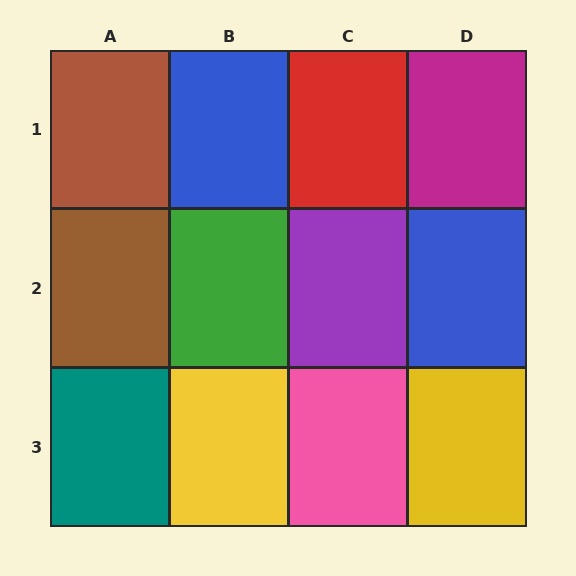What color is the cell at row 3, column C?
Pink.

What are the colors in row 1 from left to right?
Brown, blue, red, magenta.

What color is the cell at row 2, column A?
Brown.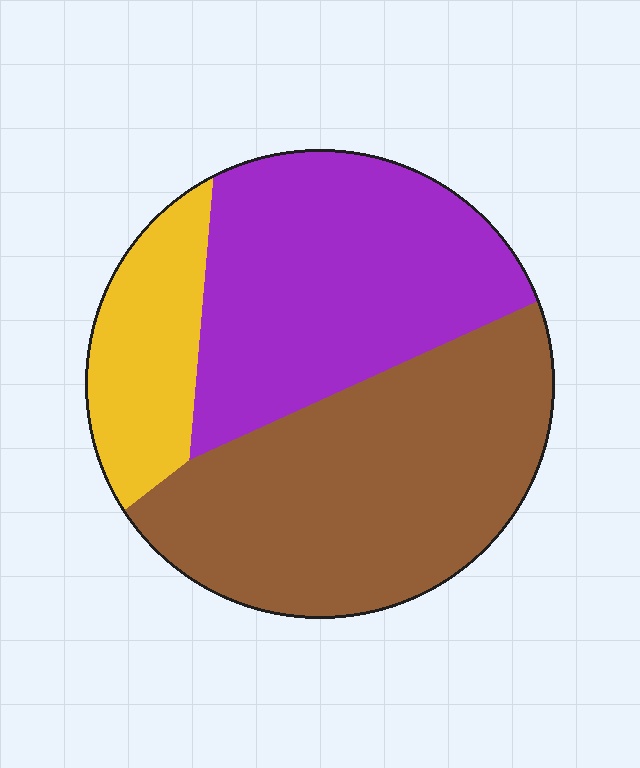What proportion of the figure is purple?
Purple takes up about three eighths (3/8) of the figure.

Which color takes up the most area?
Brown, at roughly 45%.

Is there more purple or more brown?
Brown.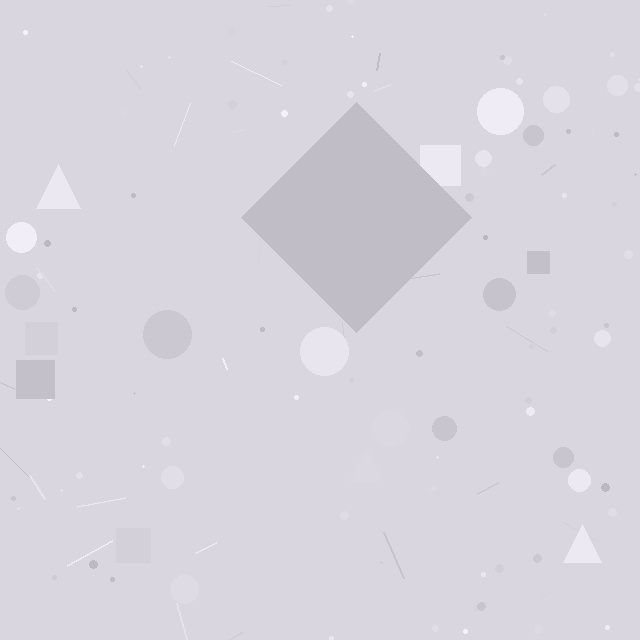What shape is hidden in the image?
A diamond is hidden in the image.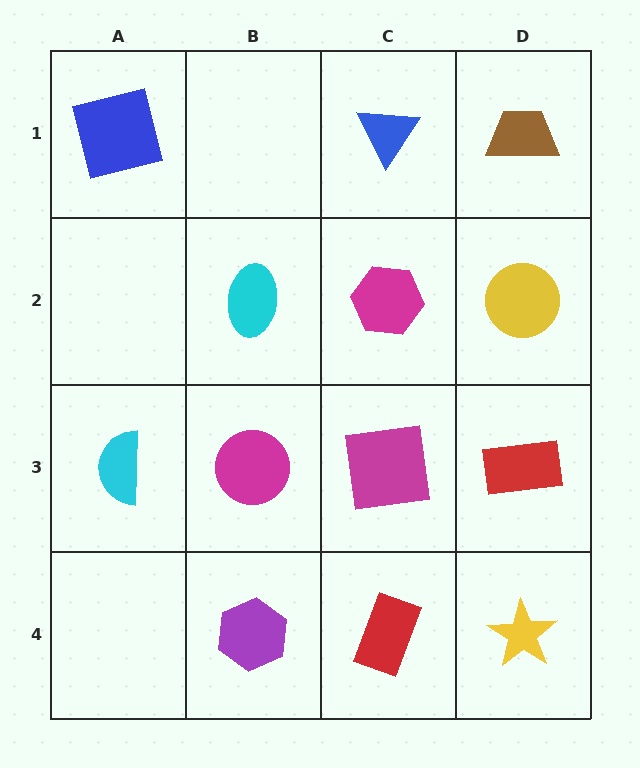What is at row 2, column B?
A cyan ellipse.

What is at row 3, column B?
A magenta circle.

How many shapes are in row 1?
3 shapes.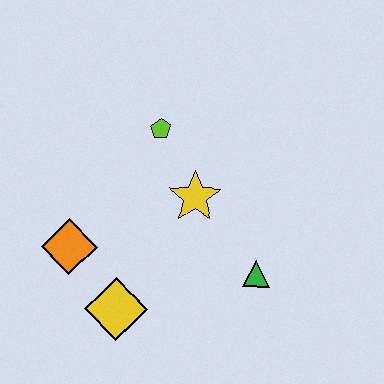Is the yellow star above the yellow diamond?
Yes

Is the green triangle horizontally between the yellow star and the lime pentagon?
No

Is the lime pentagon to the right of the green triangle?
No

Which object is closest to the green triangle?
The yellow star is closest to the green triangle.